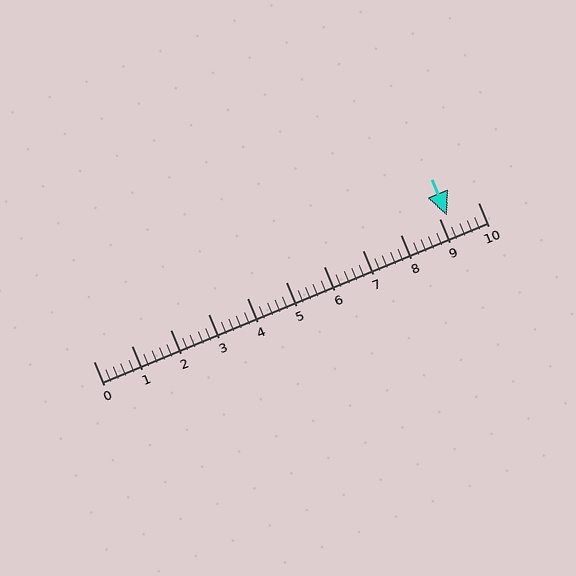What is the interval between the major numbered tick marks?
The major tick marks are spaced 1 units apart.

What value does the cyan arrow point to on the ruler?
The cyan arrow points to approximately 9.2.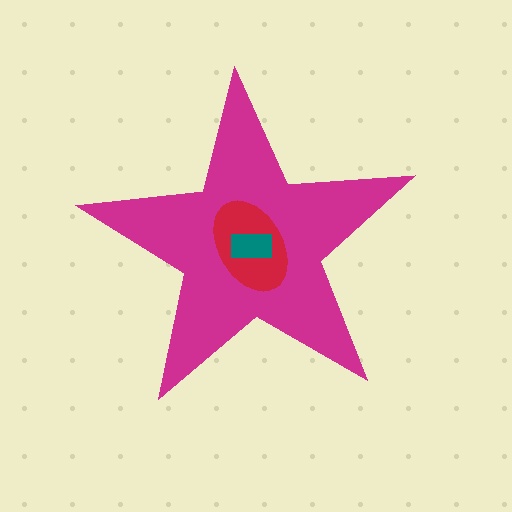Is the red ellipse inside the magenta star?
Yes.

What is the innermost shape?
The teal rectangle.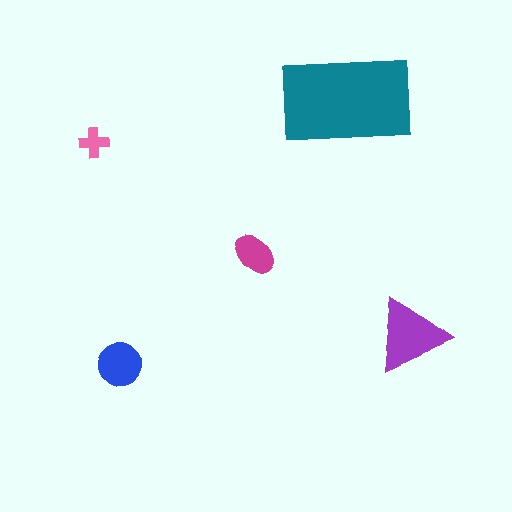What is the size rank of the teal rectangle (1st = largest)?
1st.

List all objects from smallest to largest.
The pink cross, the magenta ellipse, the blue circle, the purple triangle, the teal rectangle.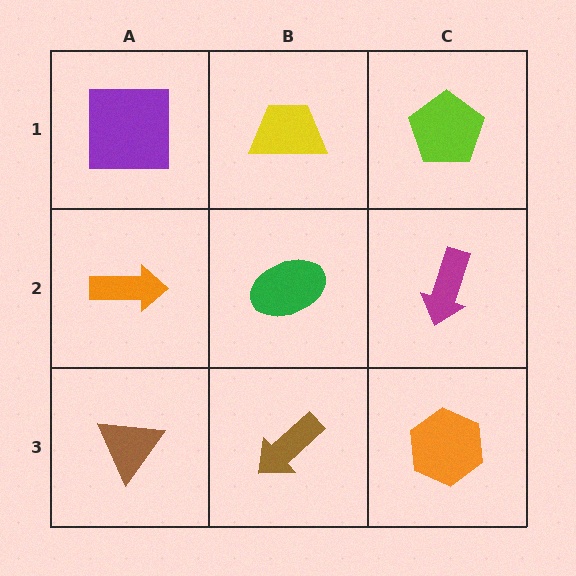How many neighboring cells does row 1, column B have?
3.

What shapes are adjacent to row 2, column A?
A purple square (row 1, column A), a brown triangle (row 3, column A), a green ellipse (row 2, column B).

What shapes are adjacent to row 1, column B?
A green ellipse (row 2, column B), a purple square (row 1, column A), a lime pentagon (row 1, column C).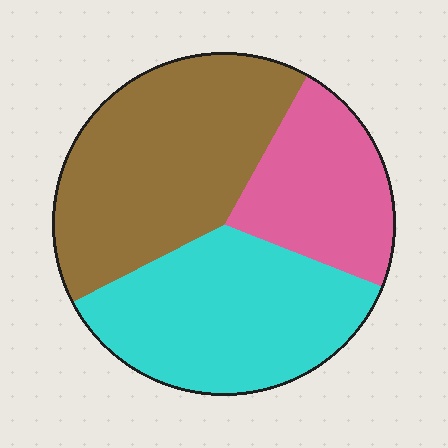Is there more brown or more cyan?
Brown.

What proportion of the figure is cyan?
Cyan takes up about three eighths (3/8) of the figure.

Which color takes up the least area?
Pink, at roughly 25%.